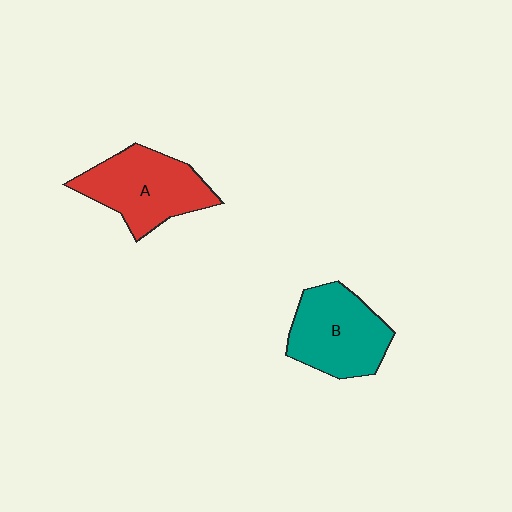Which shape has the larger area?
Shape A (red).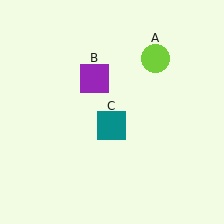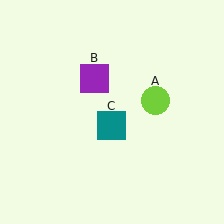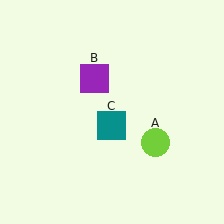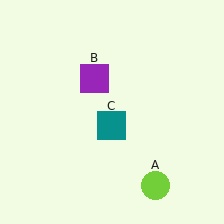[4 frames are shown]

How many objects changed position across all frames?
1 object changed position: lime circle (object A).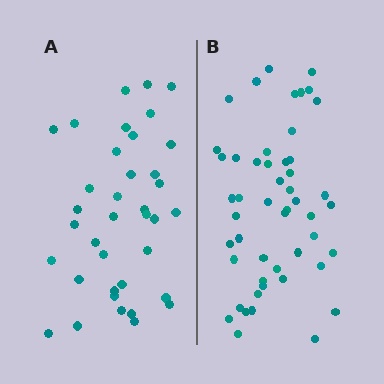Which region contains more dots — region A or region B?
Region B (the right region) has more dots.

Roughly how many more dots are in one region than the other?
Region B has approximately 15 more dots than region A.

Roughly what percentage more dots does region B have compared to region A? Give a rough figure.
About 35% more.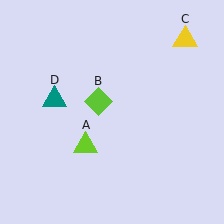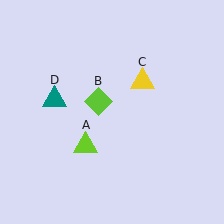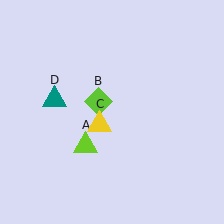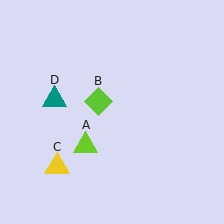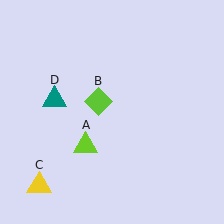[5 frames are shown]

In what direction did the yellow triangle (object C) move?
The yellow triangle (object C) moved down and to the left.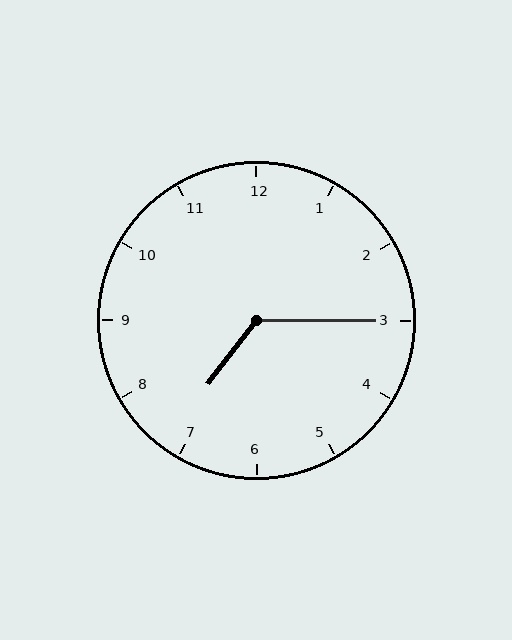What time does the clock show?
7:15.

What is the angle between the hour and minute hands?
Approximately 128 degrees.